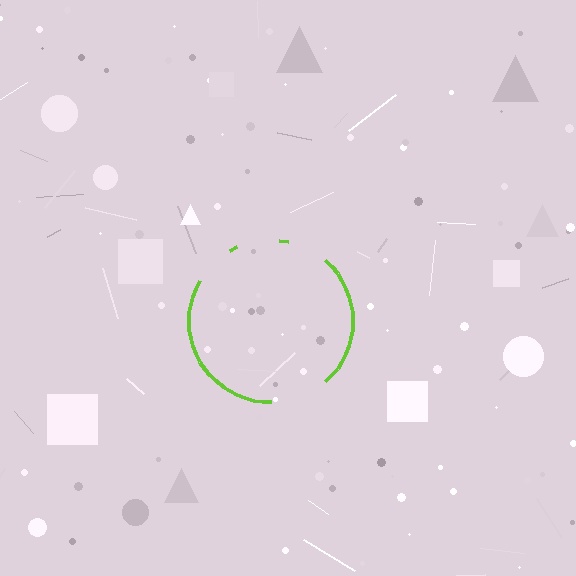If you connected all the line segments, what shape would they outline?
They would outline a circle.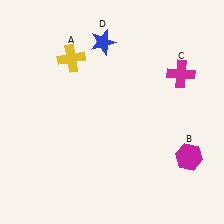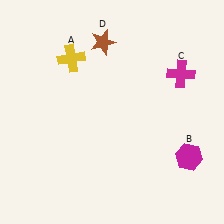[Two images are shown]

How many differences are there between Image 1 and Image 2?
There is 1 difference between the two images.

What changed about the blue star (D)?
In Image 1, D is blue. In Image 2, it changed to brown.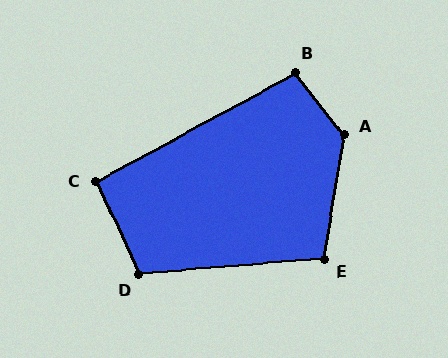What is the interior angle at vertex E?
Approximately 104 degrees (obtuse).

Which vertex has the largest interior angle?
A, at approximately 133 degrees.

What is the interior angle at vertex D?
Approximately 110 degrees (obtuse).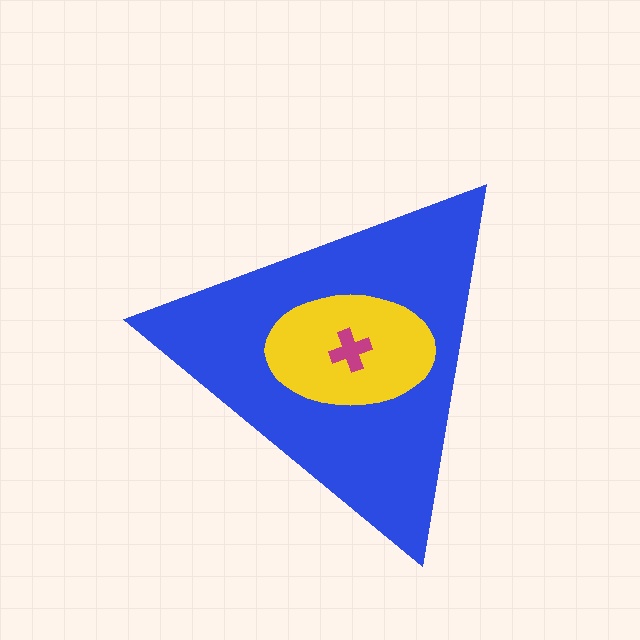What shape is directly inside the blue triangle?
The yellow ellipse.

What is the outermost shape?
The blue triangle.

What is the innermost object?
The magenta cross.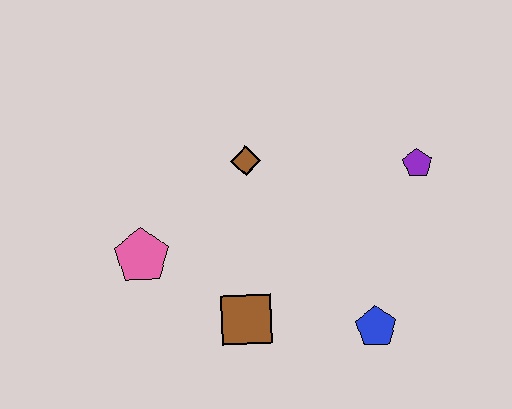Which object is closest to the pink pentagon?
The brown square is closest to the pink pentagon.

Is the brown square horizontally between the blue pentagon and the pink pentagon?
Yes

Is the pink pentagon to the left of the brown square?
Yes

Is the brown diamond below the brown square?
No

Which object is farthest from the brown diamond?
The blue pentagon is farthest from the brown diamond.